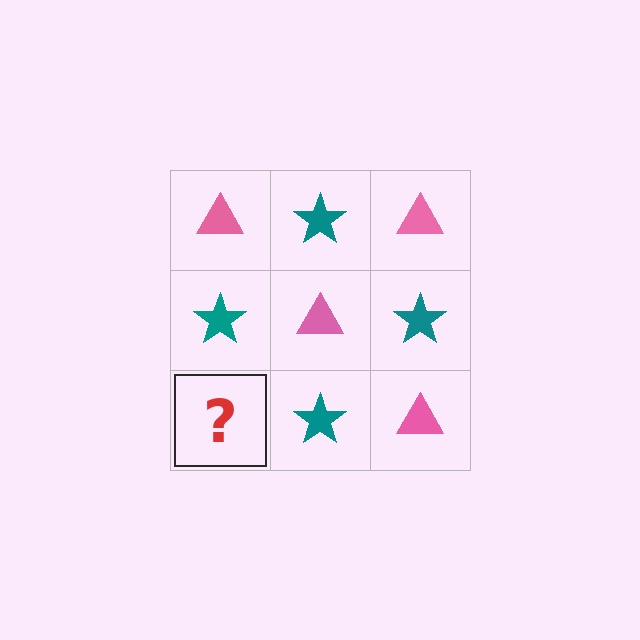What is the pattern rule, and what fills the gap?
The rule is that it alternates pink triangle and teal star in a checkerboard pattern. The gap should be filled with a pink triangle.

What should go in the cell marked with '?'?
The missing cell should contain a pink triangle.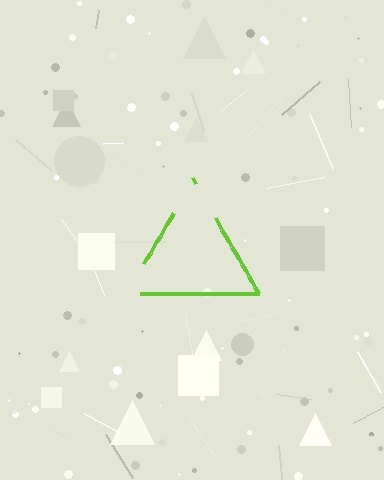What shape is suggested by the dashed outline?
The dashed outline suggests a triangle.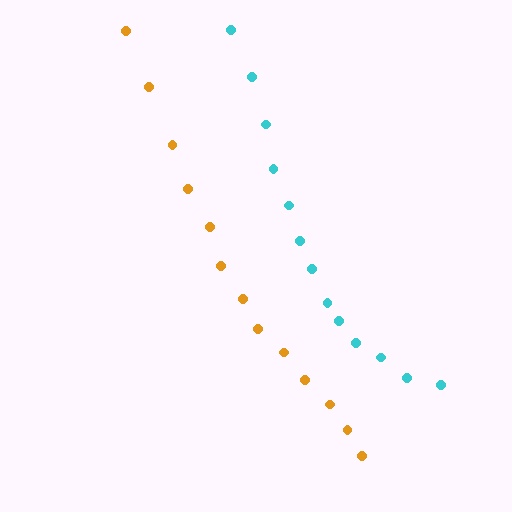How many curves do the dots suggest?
There are 2 distinct paths.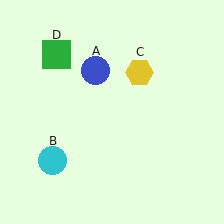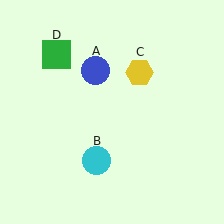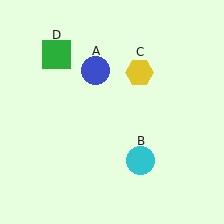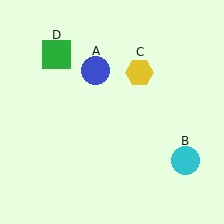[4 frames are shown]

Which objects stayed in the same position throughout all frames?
Blue circle (object A) and yellow hexagon (object C) and green square (object D) remained stationary.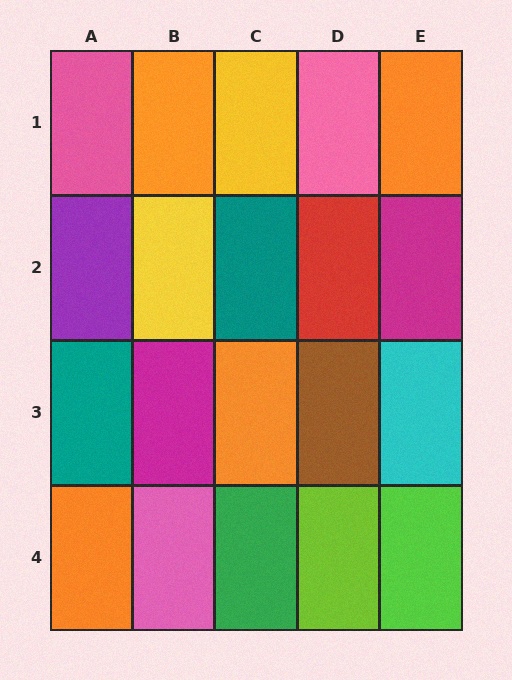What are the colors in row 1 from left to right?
Pink, orange, yellow, pink, orange.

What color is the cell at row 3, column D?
Brown.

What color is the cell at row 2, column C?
Teal.